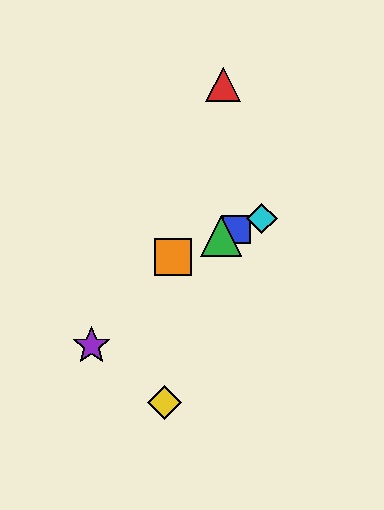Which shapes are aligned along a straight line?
The blue square, the green triangle, the orange square, the cyan diamond are aligned along a straight line.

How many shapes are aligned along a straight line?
4 shapes (the blue square, the green triangle, the orange square, the cyan diamond) are aligned along a straight line.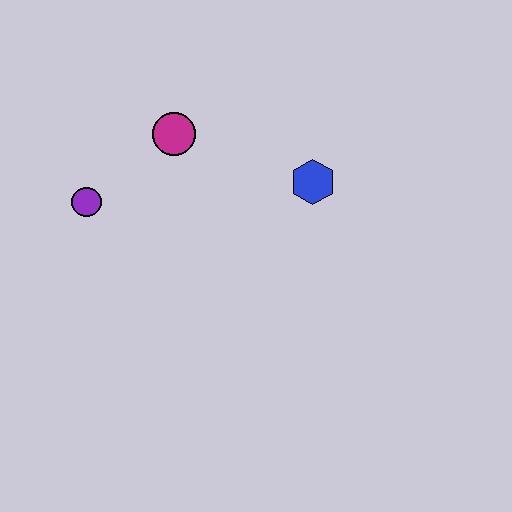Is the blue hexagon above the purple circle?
Yes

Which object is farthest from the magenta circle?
The blue hexagon is farthest from the magenta circle.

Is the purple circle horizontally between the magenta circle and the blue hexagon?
No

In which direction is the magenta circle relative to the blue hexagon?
The magenta circle is to the left of the blue hexagon.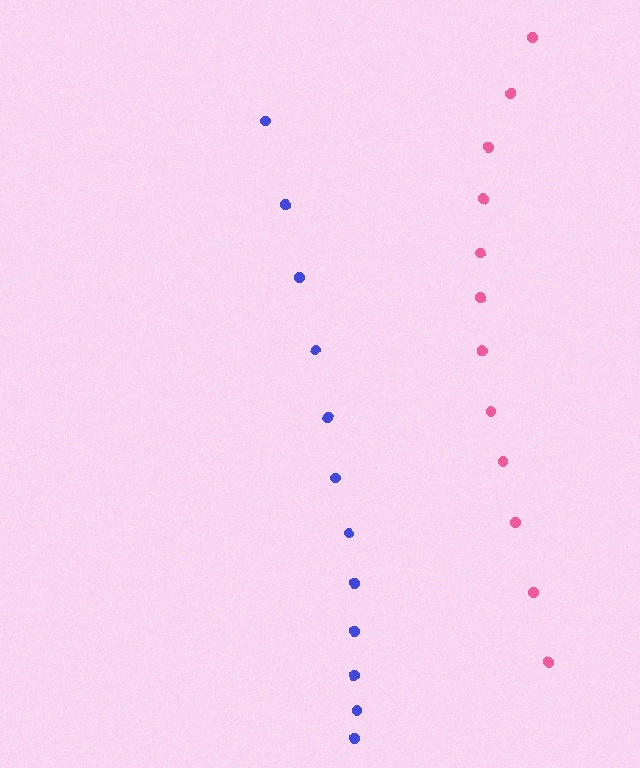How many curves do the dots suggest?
There are 2 distinct paths.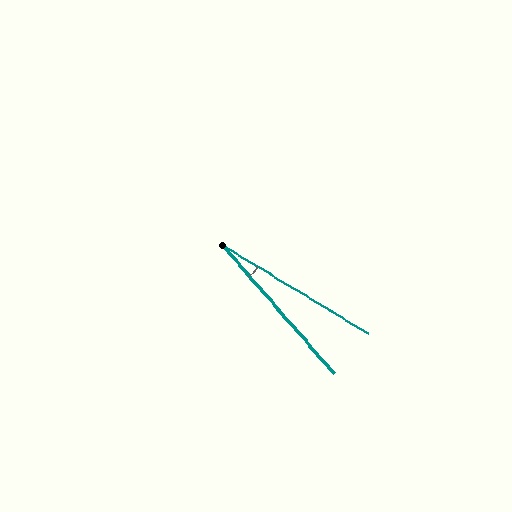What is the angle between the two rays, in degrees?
Approximately 18 degrees.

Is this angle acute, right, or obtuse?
It is acute.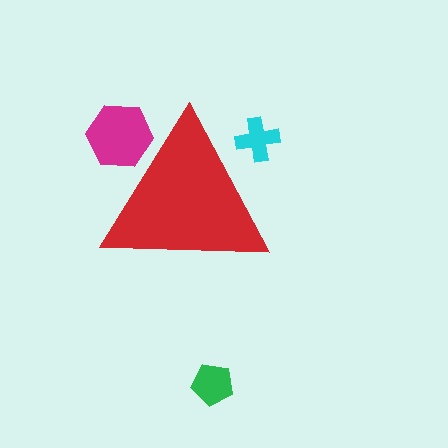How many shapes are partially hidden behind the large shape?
2 shapes are partially hidden.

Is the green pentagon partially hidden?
No, the green pentagon is fully visible.